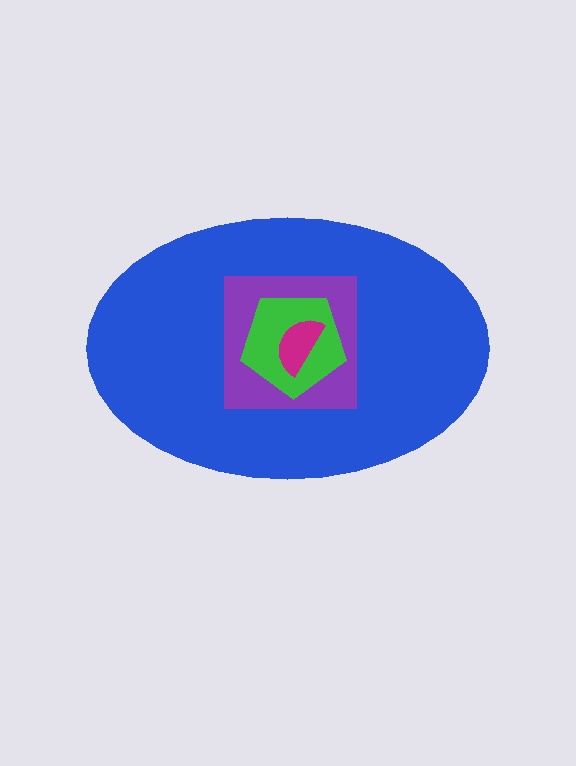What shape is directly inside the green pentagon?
The magenta semicircle.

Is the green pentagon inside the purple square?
Yes.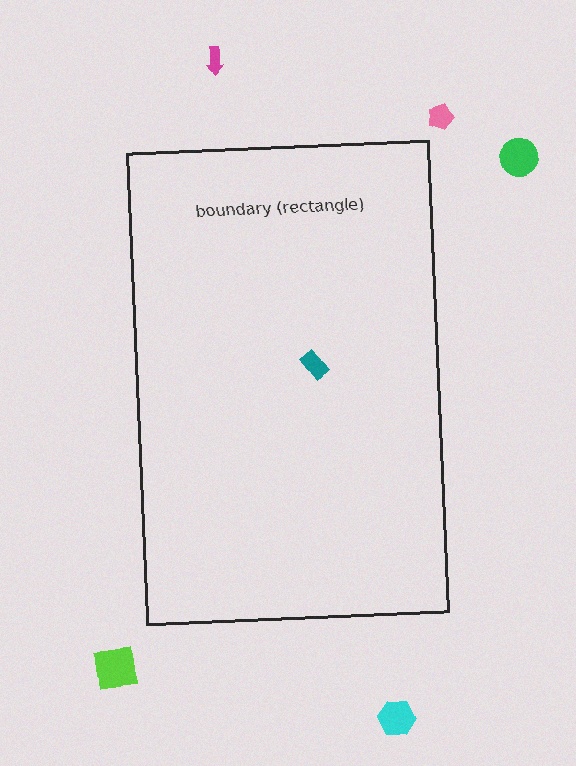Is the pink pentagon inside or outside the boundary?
Outside.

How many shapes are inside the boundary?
1 inside, 5 outside.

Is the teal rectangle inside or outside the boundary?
Inside.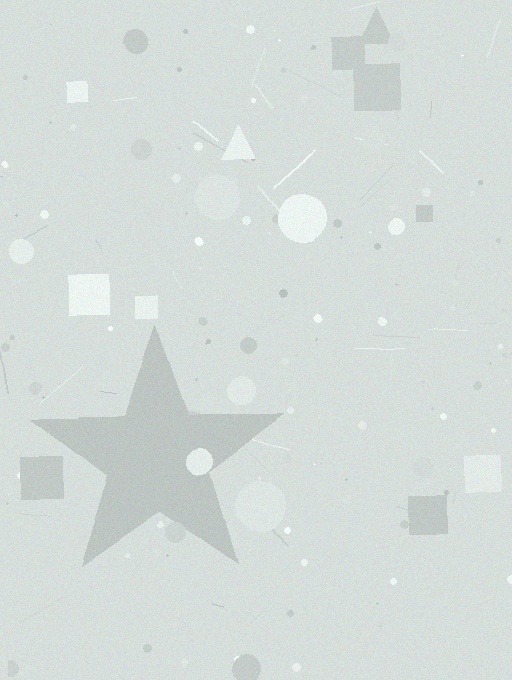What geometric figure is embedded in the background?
A star is embedded in the background.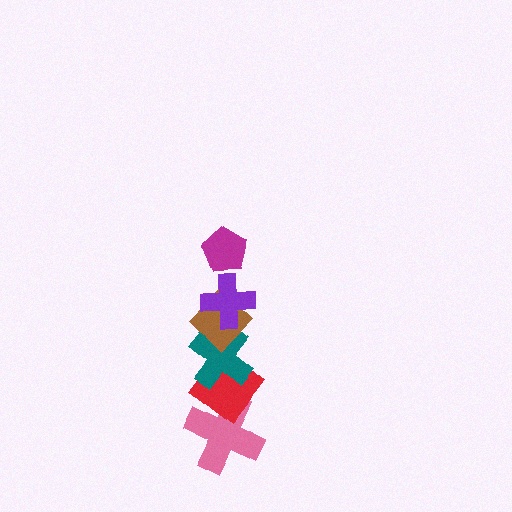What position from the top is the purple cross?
The purple cross is 2nd from the top.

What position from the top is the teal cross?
The teal cross is 4th from the top.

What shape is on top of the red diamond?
The teal cross is on top of the red diamond.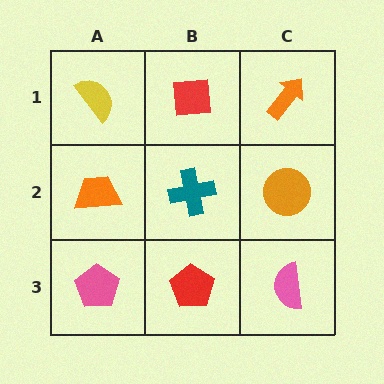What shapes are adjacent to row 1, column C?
An orange circle (row 2, column C), a red square (row 1, column B).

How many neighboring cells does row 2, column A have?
3.